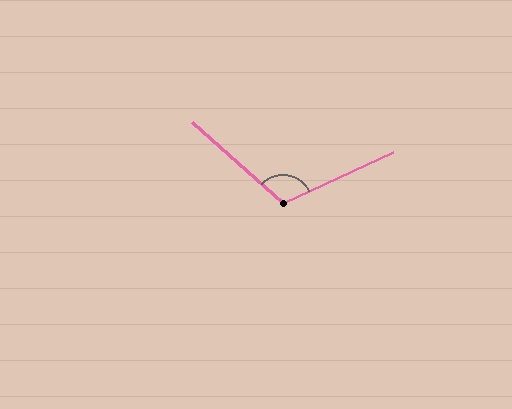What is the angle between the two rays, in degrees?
Approximately 113 degrees.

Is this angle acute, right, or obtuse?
It is obtuse.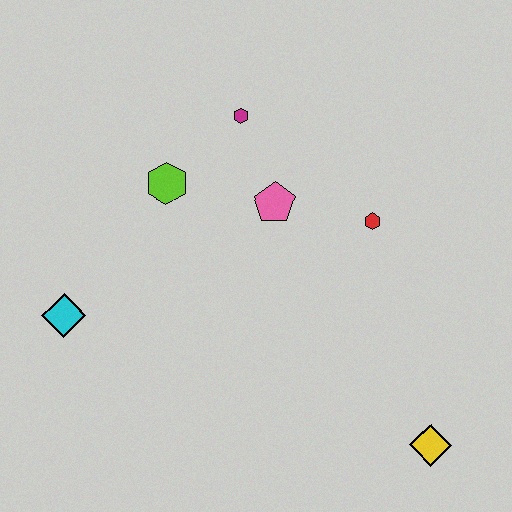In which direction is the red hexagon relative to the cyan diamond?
The red hexagon is to the right of the cyan diamond.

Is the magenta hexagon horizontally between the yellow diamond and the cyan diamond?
Yes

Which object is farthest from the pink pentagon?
The yellow diamond is farthest from the pink pentagon.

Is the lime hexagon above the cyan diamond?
Yes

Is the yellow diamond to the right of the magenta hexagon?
Yes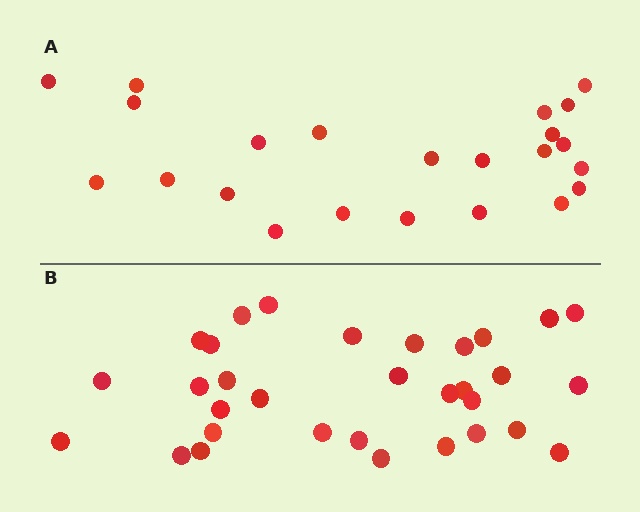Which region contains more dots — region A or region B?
Region B (the bottom region) has more dots.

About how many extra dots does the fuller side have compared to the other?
Region B has roughly 8 or so more dots than region A.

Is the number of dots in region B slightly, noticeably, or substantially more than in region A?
Region B has noticeably more, but not dramatically so. The ratio is roughly 1.4 to 1.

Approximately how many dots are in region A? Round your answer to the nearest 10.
About 20 dots. (The exact count is 23, which rounds to 20.)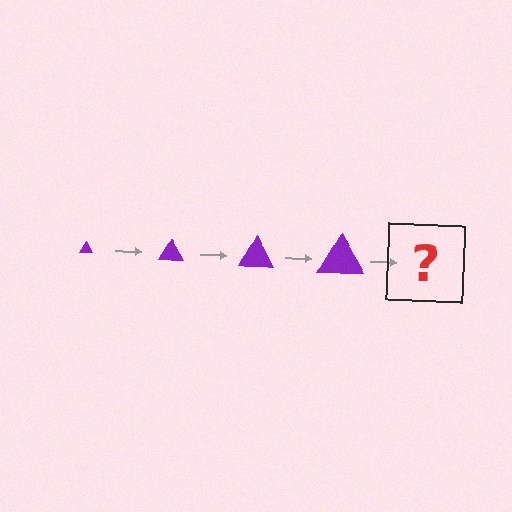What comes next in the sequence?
The next element should be a purple triangle, larger than the previous one.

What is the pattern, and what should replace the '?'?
The pattern is that the triangle gets progressively larger each step. The '?' should be a purple triangle, larger than the previous one.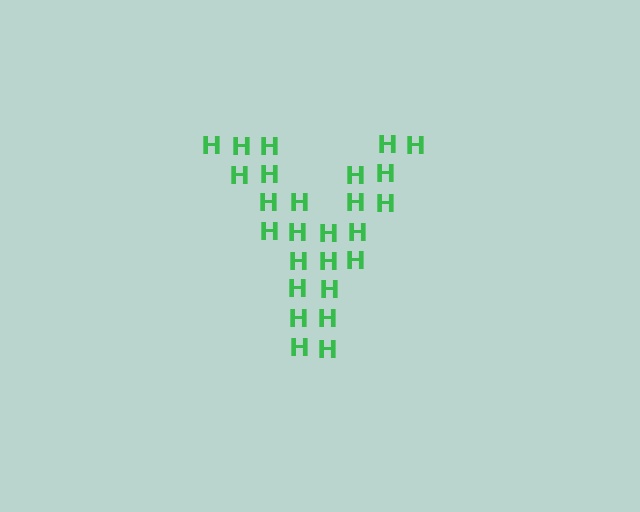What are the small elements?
The small elements are letter H's.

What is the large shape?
The large shape is the letter Y.